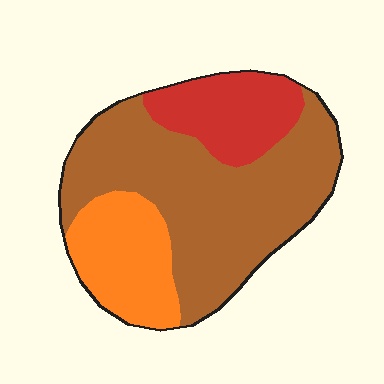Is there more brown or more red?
Brown.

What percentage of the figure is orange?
Orange covers around 20% of the figure.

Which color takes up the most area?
Brown, at roughly 60%.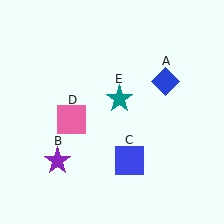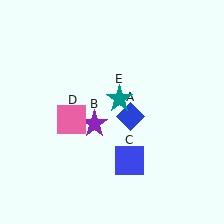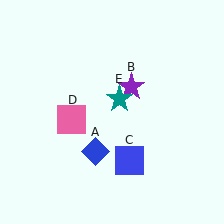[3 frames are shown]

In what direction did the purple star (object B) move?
The purple star (object B) moved up and to the right.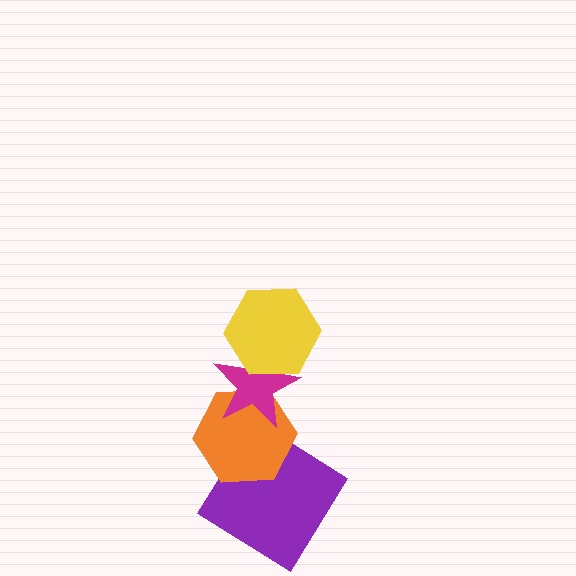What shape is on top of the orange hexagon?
The magenta star is on top of the orange hexagon.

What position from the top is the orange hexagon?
The orange hexagon is 3rd from the top.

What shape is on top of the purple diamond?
The orange hexagon is on top of the purple diamond.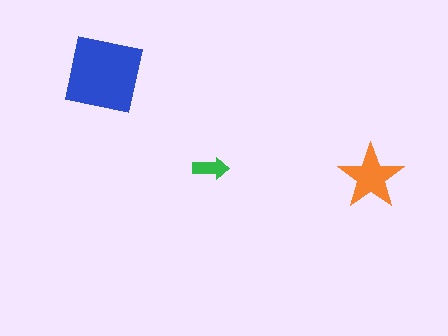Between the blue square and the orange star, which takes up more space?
The blue square.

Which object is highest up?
The blue square is topmost.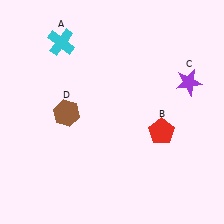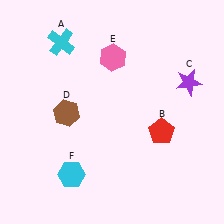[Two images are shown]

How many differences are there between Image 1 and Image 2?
There are 2 differences between the two images.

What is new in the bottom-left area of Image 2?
A cyan hexagon (F) was added in the bottom-left area of Image 2.